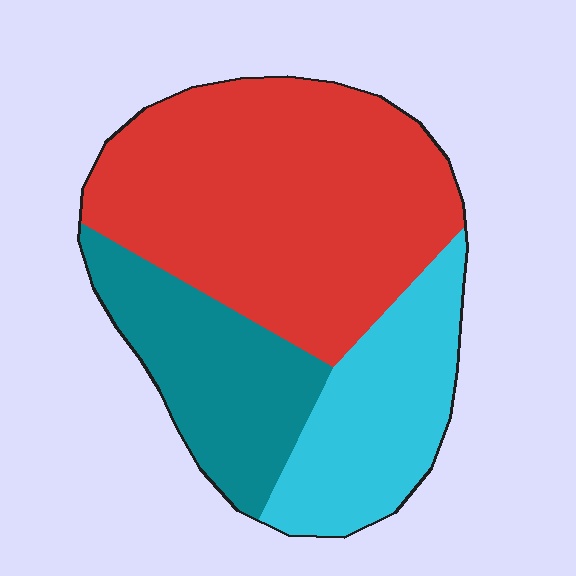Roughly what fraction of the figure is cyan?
Cyan takes up about one quarter (1/4) of the figure.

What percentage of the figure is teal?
Teal takes up about one quarter (1/4) of the figure.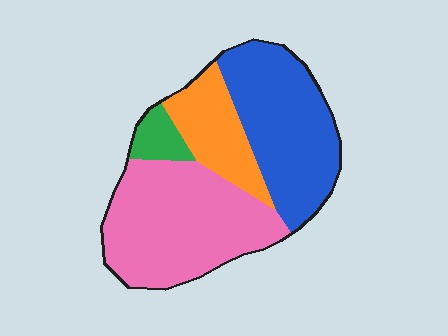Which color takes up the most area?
Pink, at roughly 40%.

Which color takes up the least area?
Green, at roughly 5%.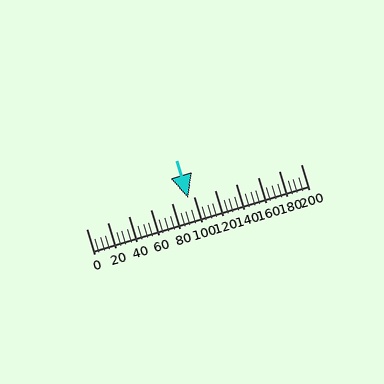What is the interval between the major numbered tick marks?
The major tick marks are spaced 20 units apart.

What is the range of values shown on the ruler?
The ruler shows values from 0 to 200.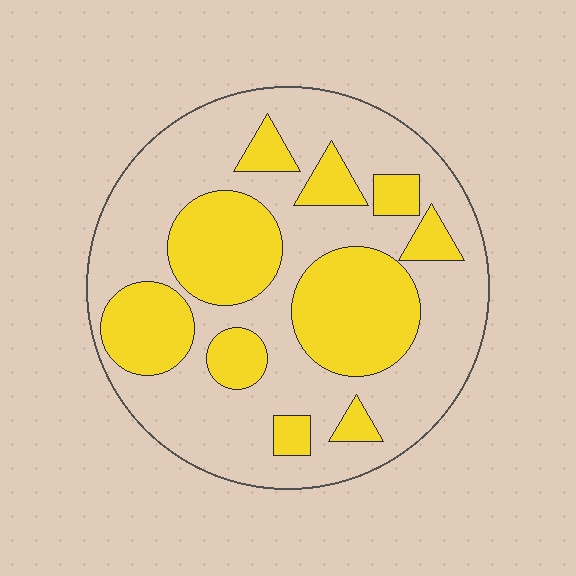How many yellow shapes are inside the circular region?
10.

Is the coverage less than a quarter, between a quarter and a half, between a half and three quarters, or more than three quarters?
Between a quarter and a half.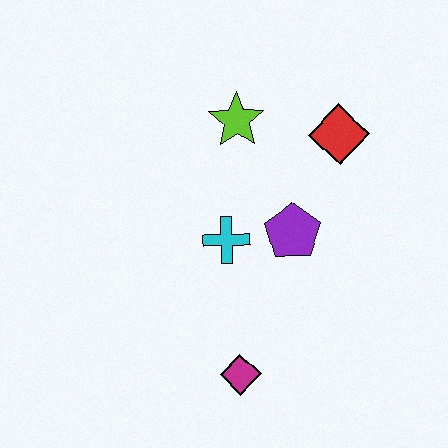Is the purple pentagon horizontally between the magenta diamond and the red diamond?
Yes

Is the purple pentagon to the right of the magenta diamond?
Yes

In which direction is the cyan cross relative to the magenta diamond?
The cyan cross is above the magenta diamond.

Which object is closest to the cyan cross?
The purple pentagon is closest to the cyan cross.